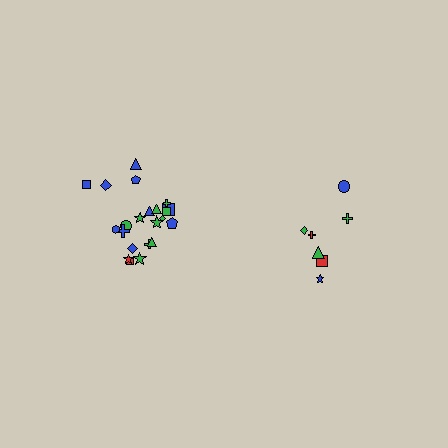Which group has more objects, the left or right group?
The left group.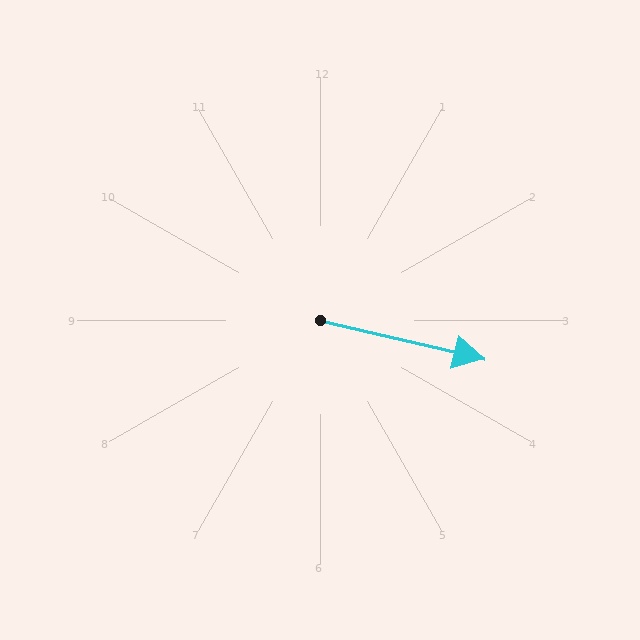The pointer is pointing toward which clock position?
Roughly 3 o'clock.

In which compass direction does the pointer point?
East.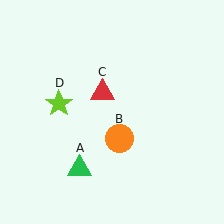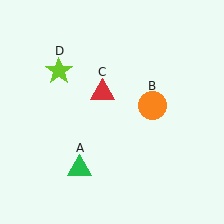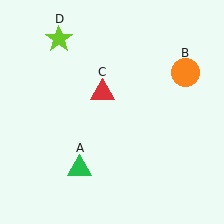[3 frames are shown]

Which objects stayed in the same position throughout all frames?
Green triangle (object A) and red triangle (object C) remained stationary.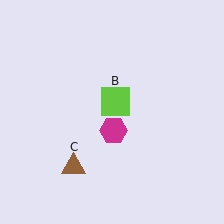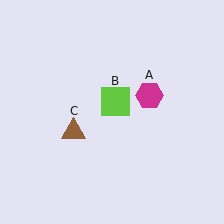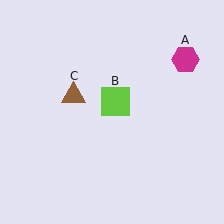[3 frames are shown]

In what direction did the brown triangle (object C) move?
The brown triangle (object C) moved up.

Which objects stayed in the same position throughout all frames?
Lime square (object B) remained stationary.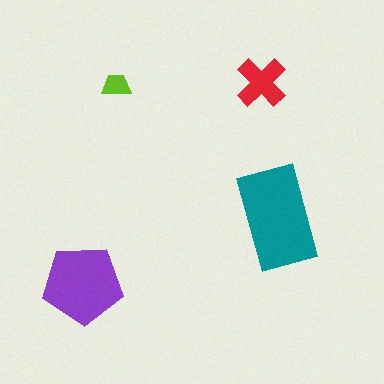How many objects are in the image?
There are 4 objects in the image.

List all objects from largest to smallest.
The teal rectangle, the purple pentagon, the red cross, the lime trapezoid.